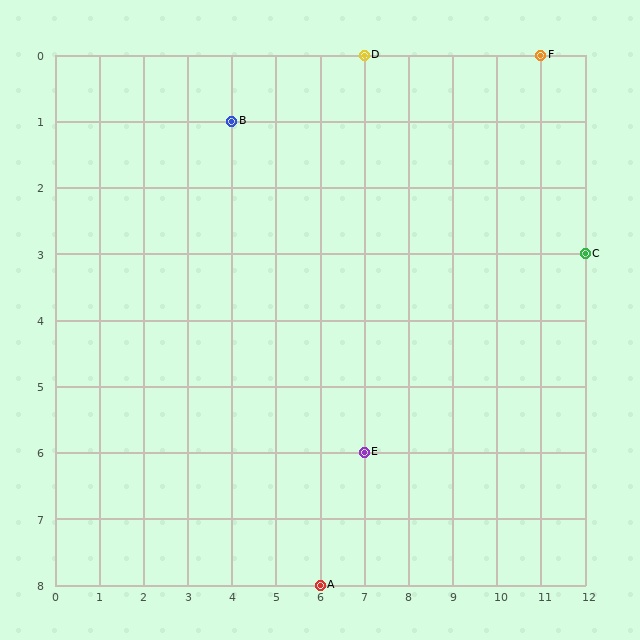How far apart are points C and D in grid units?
Points C and D are 5 columns and 3 rows apart (about 5.8 grid units diagonally).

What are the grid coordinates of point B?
Point B is at grid coordinates (4, 1).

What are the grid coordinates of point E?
Point E is at grid coordinates (7, 6).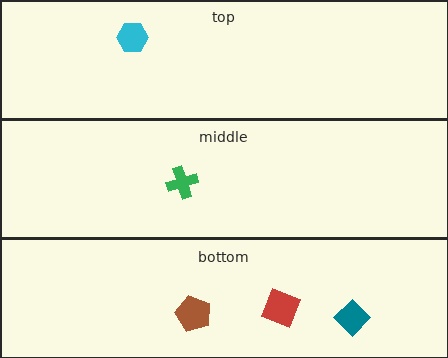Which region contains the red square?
The bottom region.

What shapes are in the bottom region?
The red square, the teal diamond, the brown pentagon.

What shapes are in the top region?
The cyan hexagon.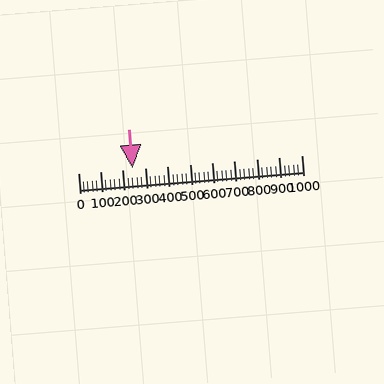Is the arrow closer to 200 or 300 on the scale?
The arrow is closer to 200.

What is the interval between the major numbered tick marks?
The major tick marks are spaced 100 units apart.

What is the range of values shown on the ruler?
The ruler shows values from 0 to 1000.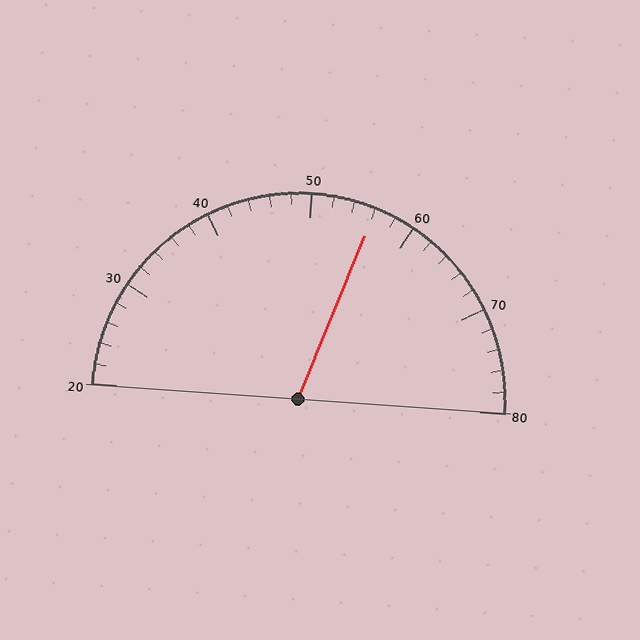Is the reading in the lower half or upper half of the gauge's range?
The reading is in the upper half of the range (20 to 80).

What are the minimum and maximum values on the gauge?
The gauge ranges from 20 to 80.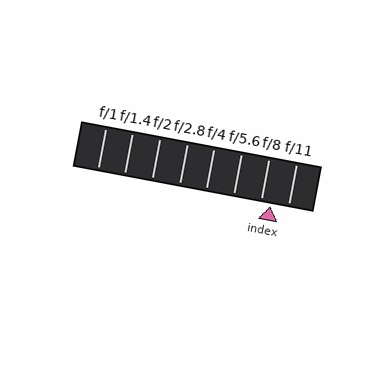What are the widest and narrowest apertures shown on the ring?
The widest aperture shown is f/1 and the narrowest is f/11.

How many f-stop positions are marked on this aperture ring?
There are 8 f-stop positions marked.